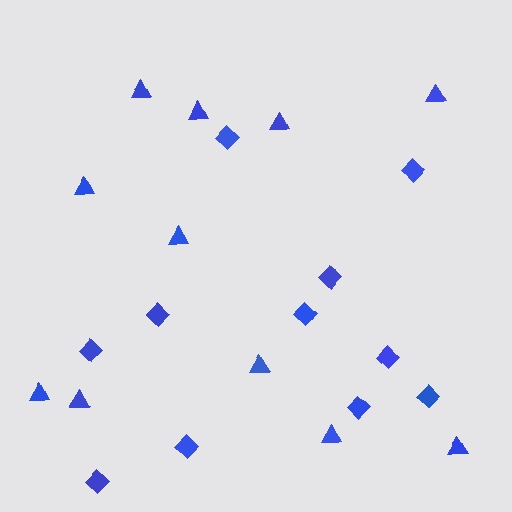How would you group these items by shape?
There are 2 groups: one group of triangles (11) and one group of diamonds (11).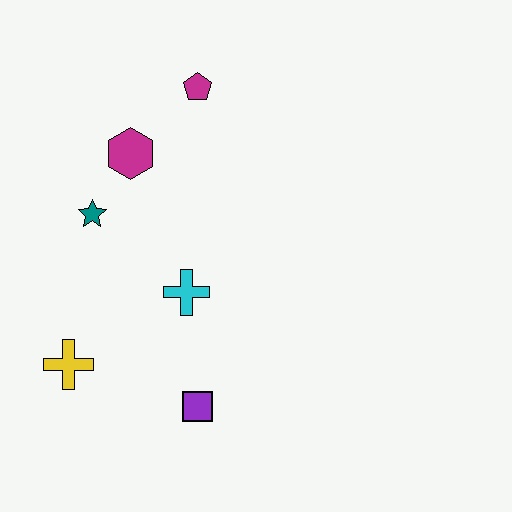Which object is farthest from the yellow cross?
The magenta pentagon is farthest from the yellow cross.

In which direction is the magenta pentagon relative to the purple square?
The magenta pentagon is above the purple square.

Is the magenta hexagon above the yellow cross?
Yes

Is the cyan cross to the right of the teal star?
Yes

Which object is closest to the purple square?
The cyan cross is closest to the purple square.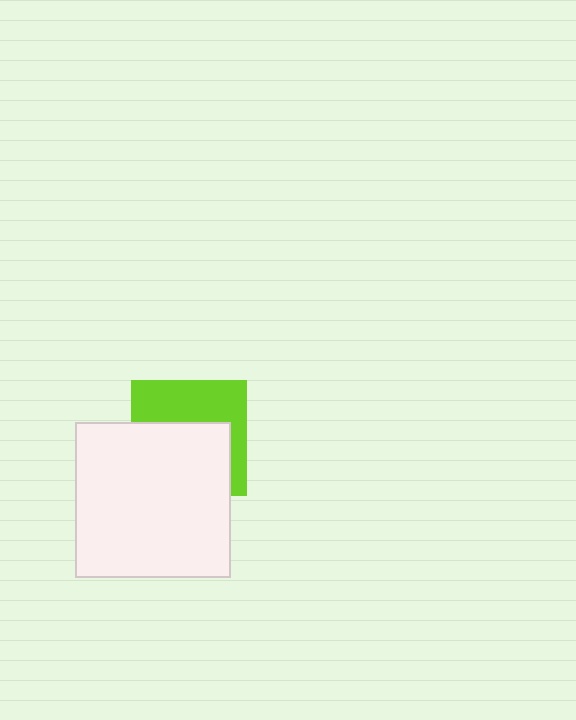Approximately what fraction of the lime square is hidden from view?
Roughly 55% of the lime square is hidden behind the white square.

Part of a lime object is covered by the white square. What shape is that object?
It is a square.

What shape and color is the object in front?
The object in front is a white square.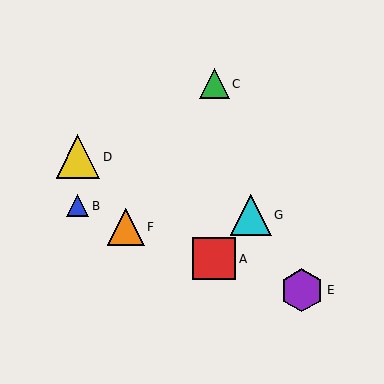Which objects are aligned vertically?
Objects A, C are aligned vertically.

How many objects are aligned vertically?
2 objects (A, C) are aligned vertically.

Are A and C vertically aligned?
Yes, both are at x≈214.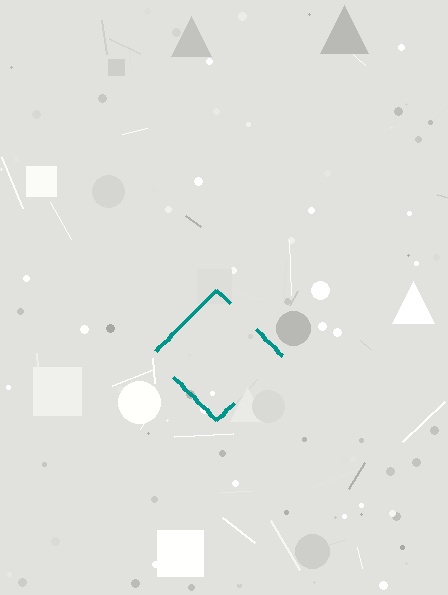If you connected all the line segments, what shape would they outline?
They would outline a diamond.